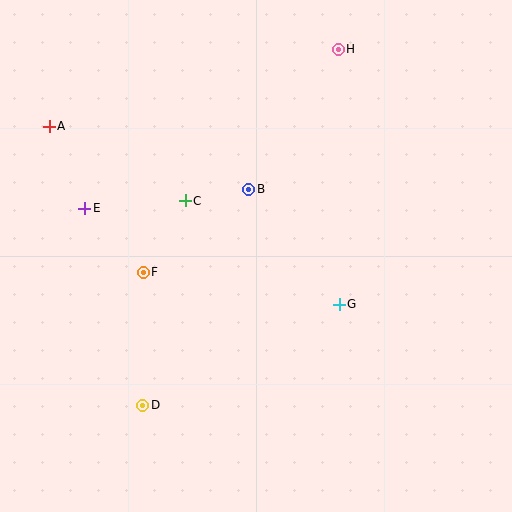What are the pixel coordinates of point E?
Point E is at (85, 208).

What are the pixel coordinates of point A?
Point A is at (49, 126).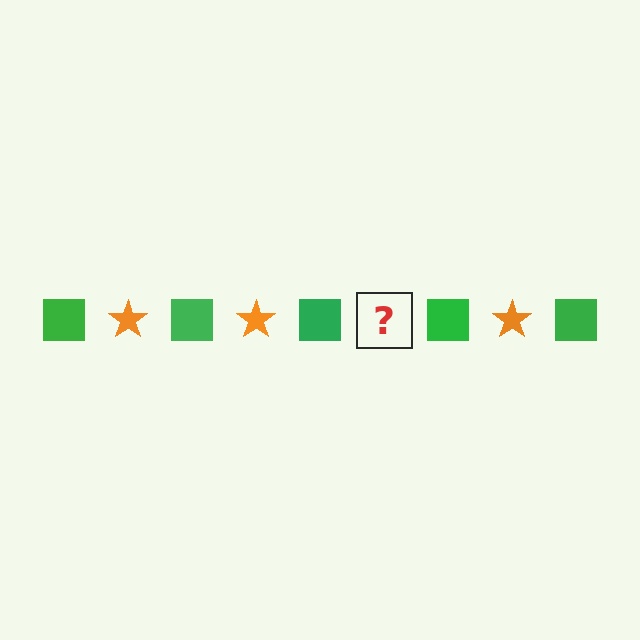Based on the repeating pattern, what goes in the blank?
The blank should be an orange star.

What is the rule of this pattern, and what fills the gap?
The rule is that the pattern alternates between green square and orange star. The gap should be filled with an orange star.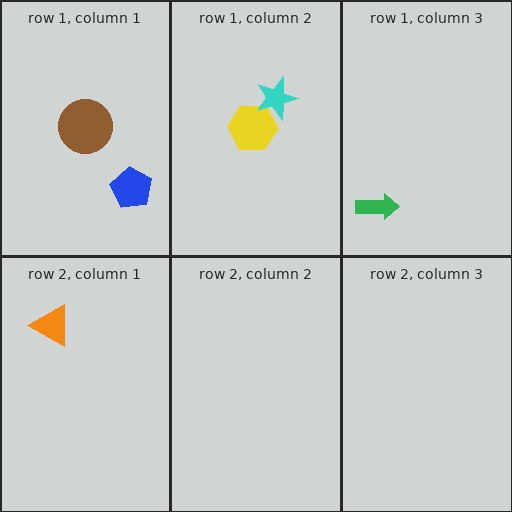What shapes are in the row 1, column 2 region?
The yellow hexagon, the cyan star.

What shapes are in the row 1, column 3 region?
The green arrow.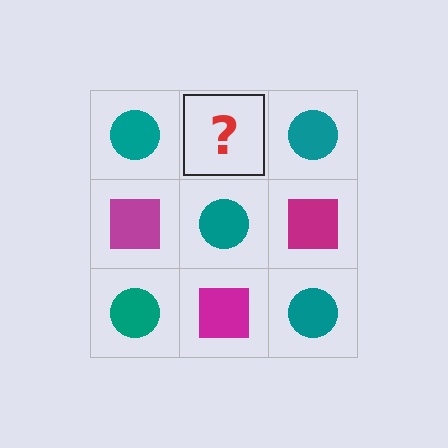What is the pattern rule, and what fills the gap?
The rule is that it alternates teal circle and magenta square in a checkerboard pattern. The gap should be filled with a magenta square.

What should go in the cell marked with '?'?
The missing cell should contain a magenta square.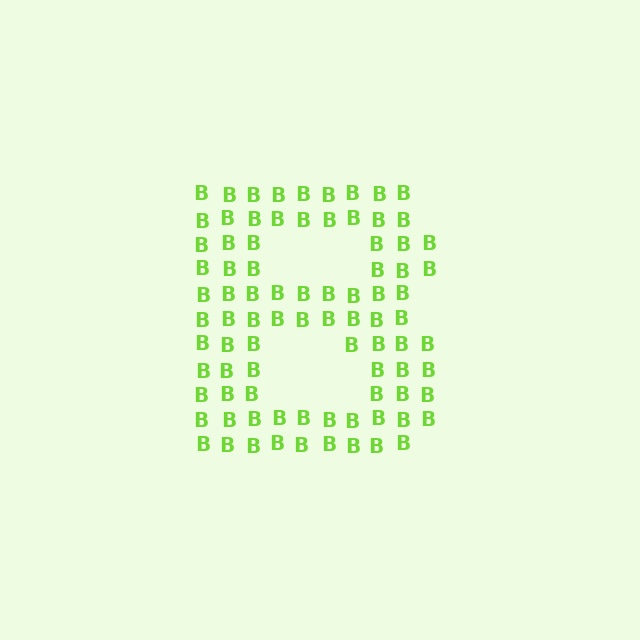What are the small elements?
The small elements are letter B's.